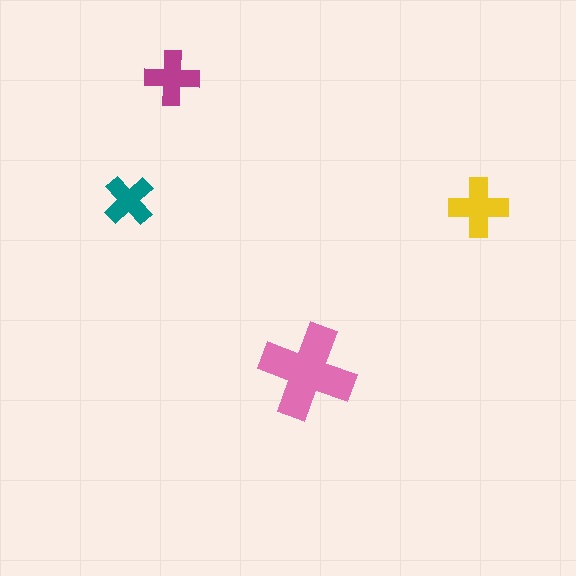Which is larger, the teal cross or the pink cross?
The pink one.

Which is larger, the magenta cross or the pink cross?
The pink one.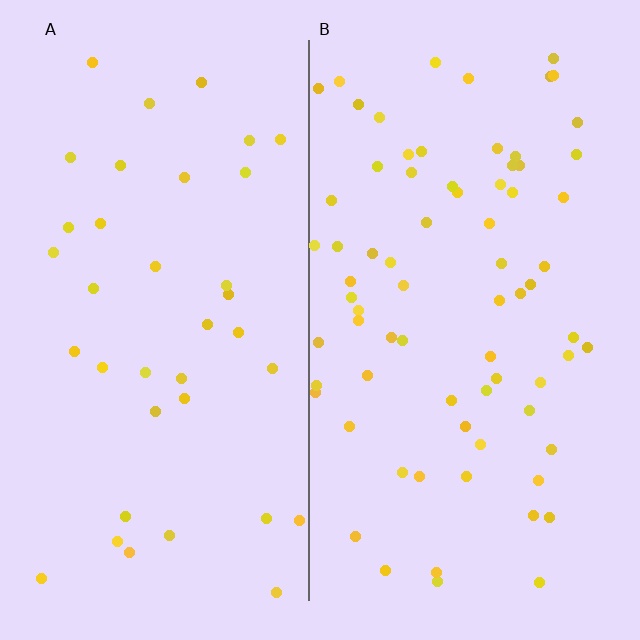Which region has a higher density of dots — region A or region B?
B (the right).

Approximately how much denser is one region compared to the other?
Approximately 2.0× — region B over region A.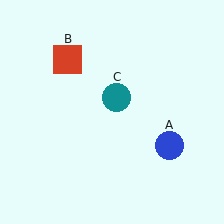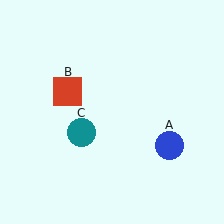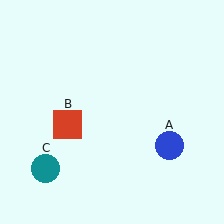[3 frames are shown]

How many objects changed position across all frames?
2 objects changed position: red square (object B), teal circle (object C).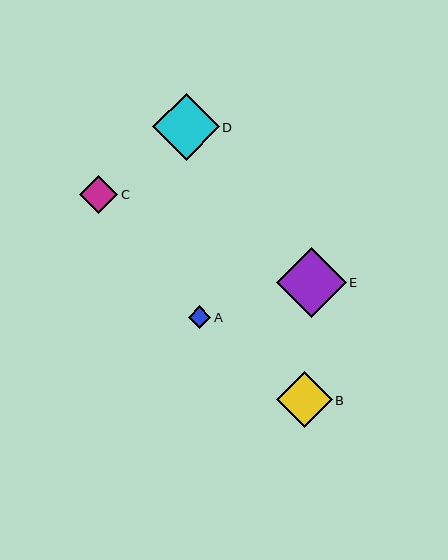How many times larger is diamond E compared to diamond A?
Diamond E is approximately 3.1 times the size of diamond A.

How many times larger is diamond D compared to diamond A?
Diamond D is approximately 2.9 times the size of diamond A.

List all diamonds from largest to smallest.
From largest to smallest: E, D, B, C, A.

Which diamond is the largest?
Diamond E is the largest with a size of approximately 70 pixels.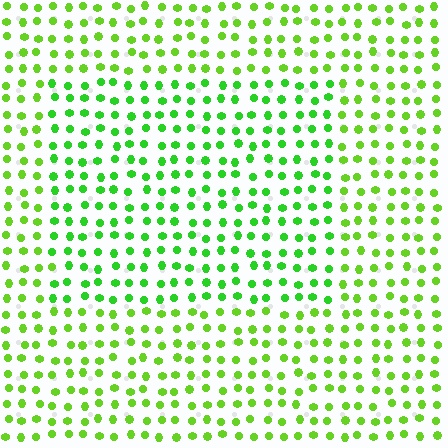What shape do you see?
I see a rectangle.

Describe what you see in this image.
The image is filled with small lime elements in a uniform arrangement. A rectangle-shaped region is visible where the elements are tinted to a slightly different hue, forming a subtle color boundary.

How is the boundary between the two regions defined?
The boundary is defined purely by a slight shift in hue (about 21 degrees). Spacing, size, and orientation are identical on both sides.